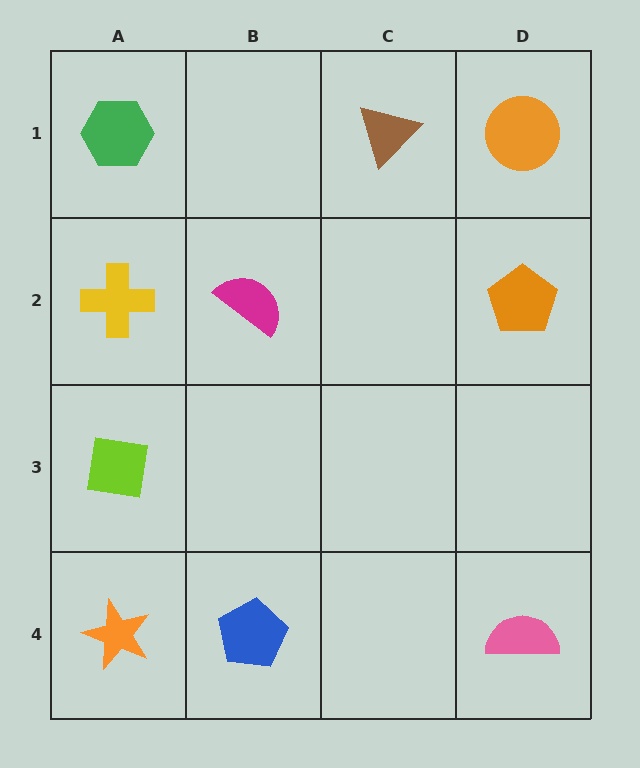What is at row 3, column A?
A lime square.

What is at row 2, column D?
An orange pentagon.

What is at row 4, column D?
A pink semicircle.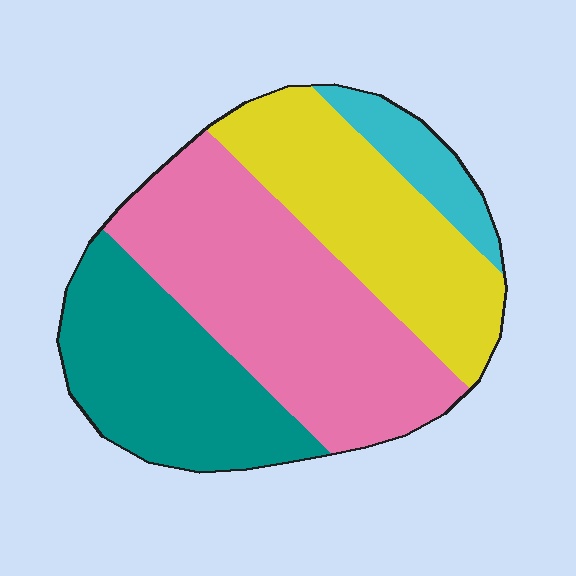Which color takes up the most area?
Pink, at roughly 40%.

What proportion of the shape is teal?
Teal covers around 25% of the shape.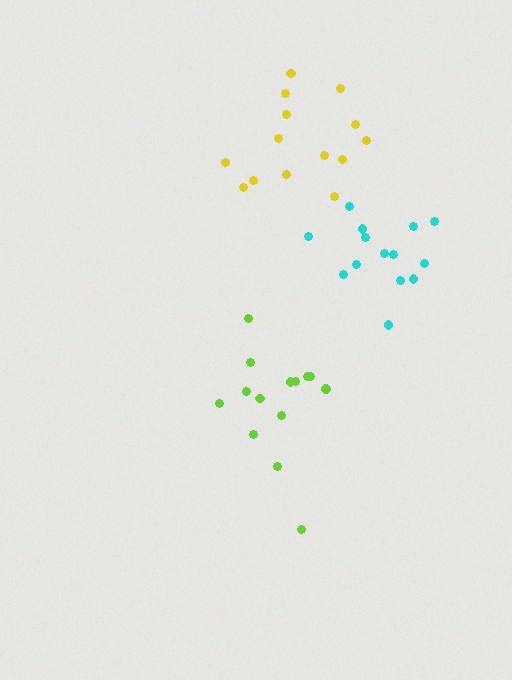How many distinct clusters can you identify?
There are 3 distinct clusters.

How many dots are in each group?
Group 1: 14 dots, Group 2: 14 dots, Group 3: 14 dots (42 total).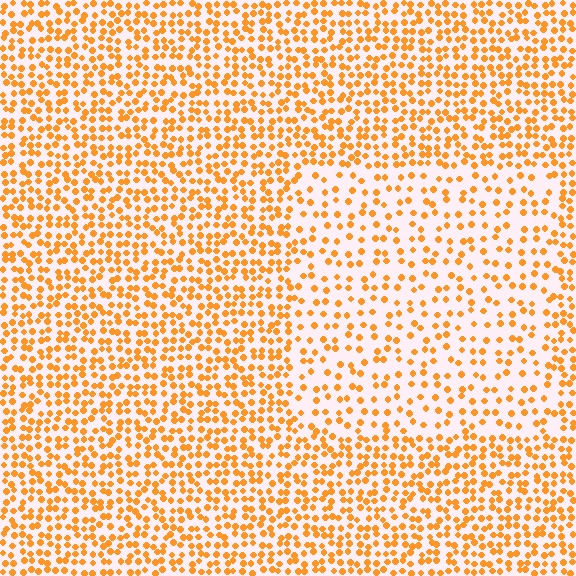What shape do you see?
I see a rectangle.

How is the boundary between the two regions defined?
The boundary is defined by a change in element density (approximately 1.9x ratio). All elements are the same color, size, and shape.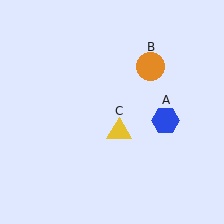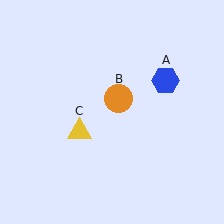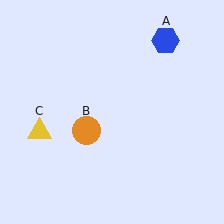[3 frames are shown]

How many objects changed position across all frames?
3 objects changed position: blue hexagon (object A), orange circle (object B), yellow triangle (object C).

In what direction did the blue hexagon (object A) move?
The blue hexagon (object A) moved up.